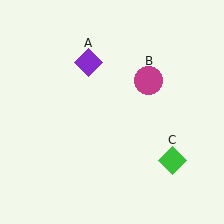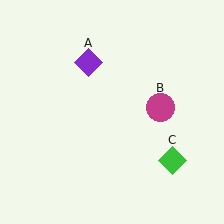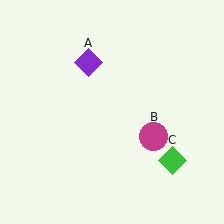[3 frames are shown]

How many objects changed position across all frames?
1 object changed position: magenta circle (object B).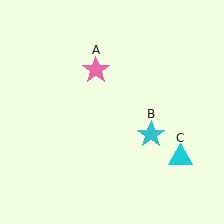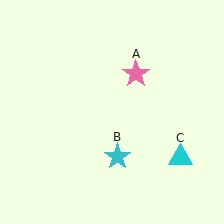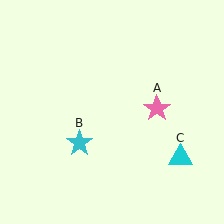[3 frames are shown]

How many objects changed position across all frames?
2 objects changed position: pink star (object A), cyan star (object B).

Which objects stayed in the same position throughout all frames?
Cyan triangle (object C) remained stationary.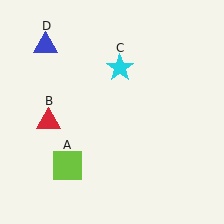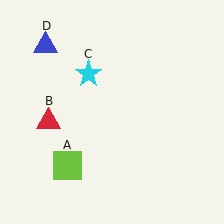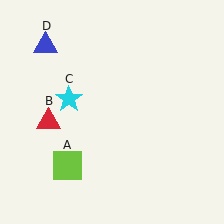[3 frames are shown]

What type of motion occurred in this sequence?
The cyan star (object C) rotated counterclockwise around the center of the scene.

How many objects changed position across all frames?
1 object changed position: cyan star (object C).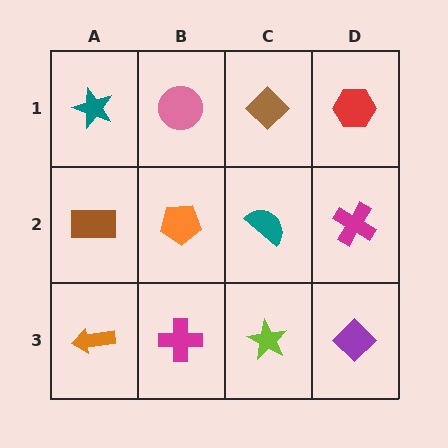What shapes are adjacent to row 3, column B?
An orange pentagon (row 2, column B), an orange arrow (row 3, column A), a lime star (row 3, column C).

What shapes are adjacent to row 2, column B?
A pink circle (row 1, column B), a magenta cross (row 3, column B), a brown rectangle (row 2, column A), a teal semicircle (row 2, column C).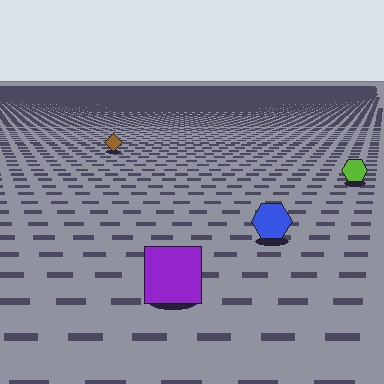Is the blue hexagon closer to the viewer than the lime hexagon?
Yes. The blue hexagon is closer — you can tell from the texture gradient: the ground texture is coarser near it.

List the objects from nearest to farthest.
From nearest to farthest: the purple square, the blue hexagon, the lime hexagon, the brown diamond.